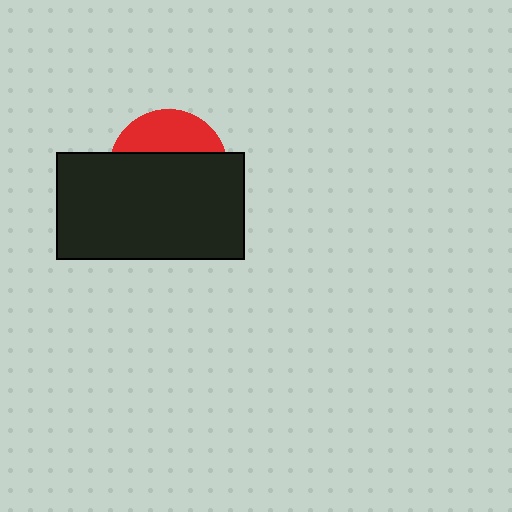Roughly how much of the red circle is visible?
A small part of it is visible (roughly 32%).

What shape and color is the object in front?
The object in front is a black rectangle.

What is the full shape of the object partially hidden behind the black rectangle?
The partially hidden object is a red circle.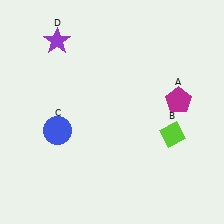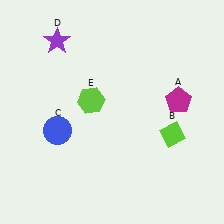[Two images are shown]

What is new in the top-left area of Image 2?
A lime hexagon (E) was added in the top-left area of Image 2.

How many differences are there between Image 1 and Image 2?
There is 1 difference between the two images.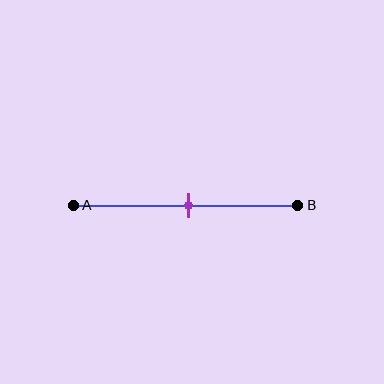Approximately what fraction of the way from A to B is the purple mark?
The purple mark is approximately 50% of the way from A to B.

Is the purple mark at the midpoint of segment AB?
Yes, the mark is approximately at the midpoint.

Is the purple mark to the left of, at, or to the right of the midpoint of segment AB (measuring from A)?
The purple mark is approximately at the midpoint of segment AB.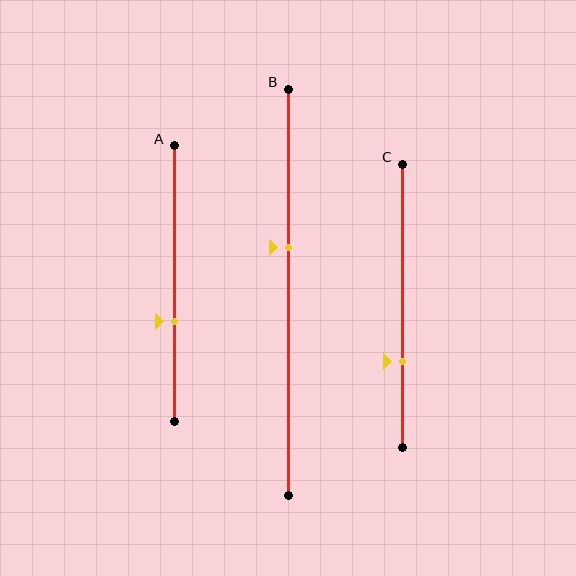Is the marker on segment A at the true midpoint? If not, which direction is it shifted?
No, the marker on segment A is shifted downward by about 14% of the segment length.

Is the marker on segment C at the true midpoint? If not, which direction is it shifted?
No, the marker on segment C is shifted downward by about 20% of the segment length.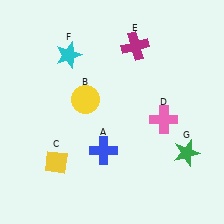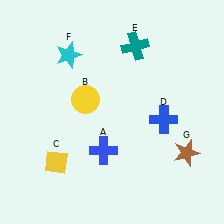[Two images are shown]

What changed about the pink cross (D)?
In Image 1, D is pink. In Image 2, it changed to blue.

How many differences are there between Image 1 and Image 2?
There are 3 differences between the two images.